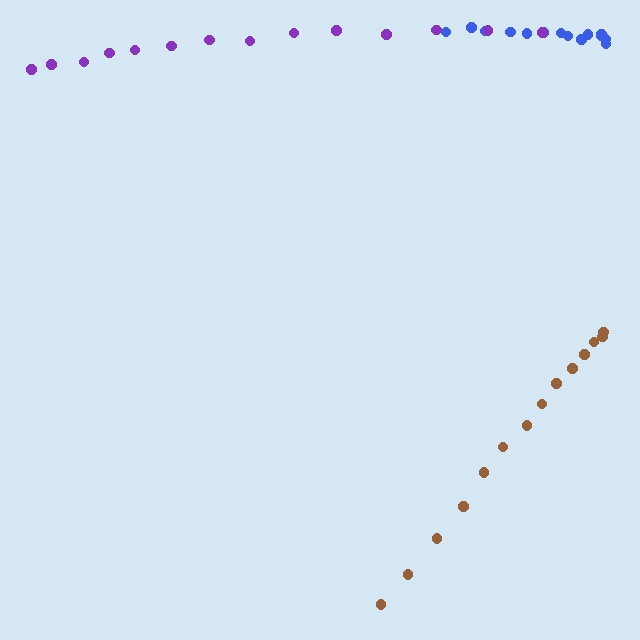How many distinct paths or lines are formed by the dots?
There are 3 distinct paths.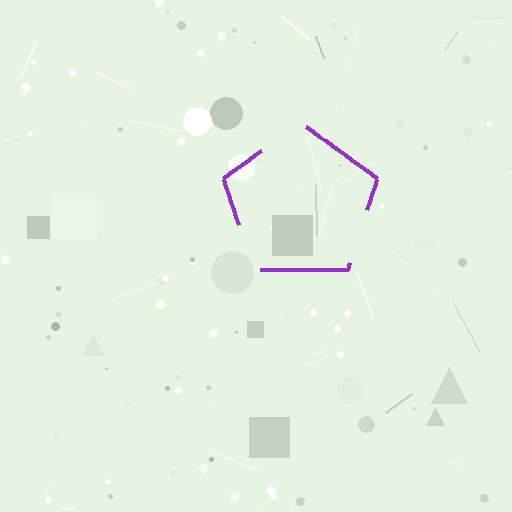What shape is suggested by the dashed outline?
The dashed outline suggests a pentagon.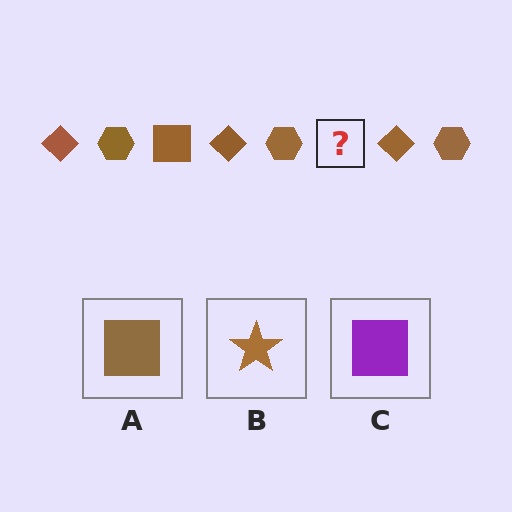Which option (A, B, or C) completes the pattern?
A.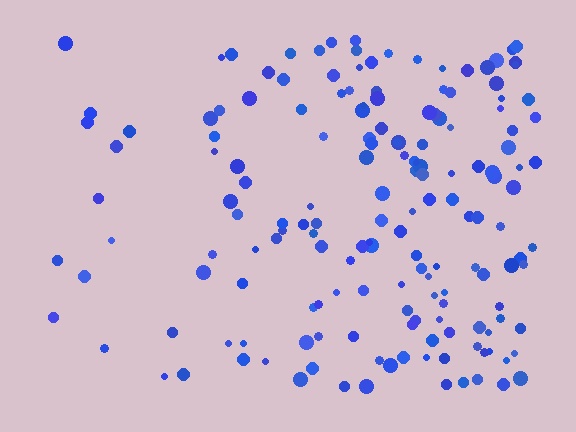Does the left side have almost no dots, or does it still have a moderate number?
Still a moderate number, just noticeably fewer than the right.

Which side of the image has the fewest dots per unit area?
The left.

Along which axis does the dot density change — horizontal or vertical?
Horizontal.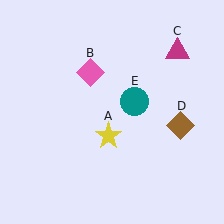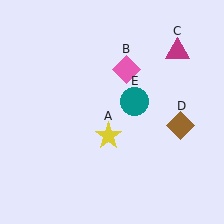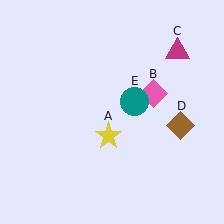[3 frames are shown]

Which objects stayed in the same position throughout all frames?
Yellow star (object A) and magenta triangle (object C) and brown diamond (object D) and teal circle (object E) remained stationary.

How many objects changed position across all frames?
1 object changed position: pink diamond (object B).